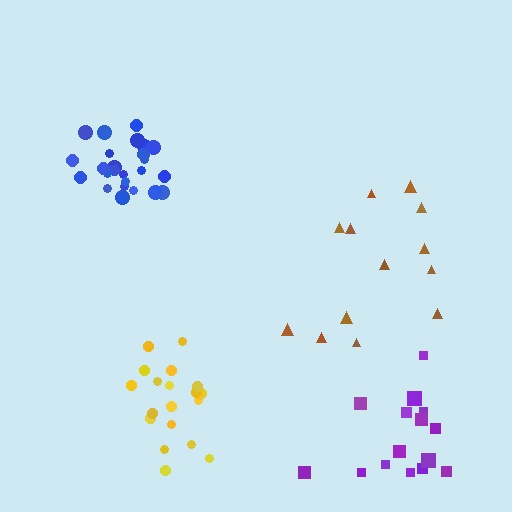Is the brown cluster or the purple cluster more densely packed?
Purple.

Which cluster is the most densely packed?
Blue.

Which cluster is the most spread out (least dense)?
Brown.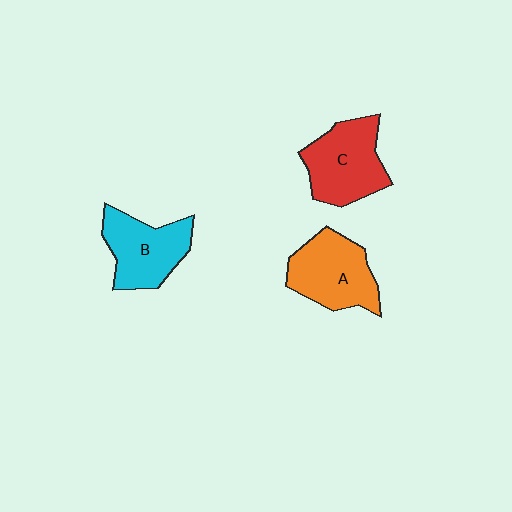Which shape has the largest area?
Shape C (red).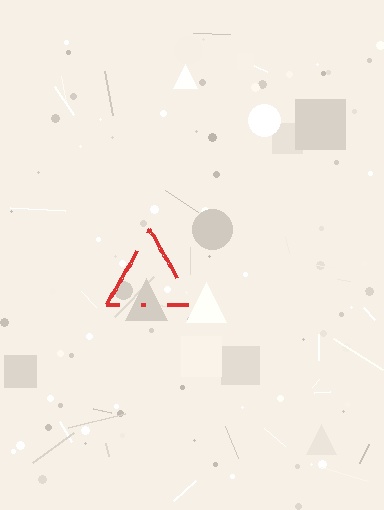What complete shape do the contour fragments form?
The contour fragments form a triangle.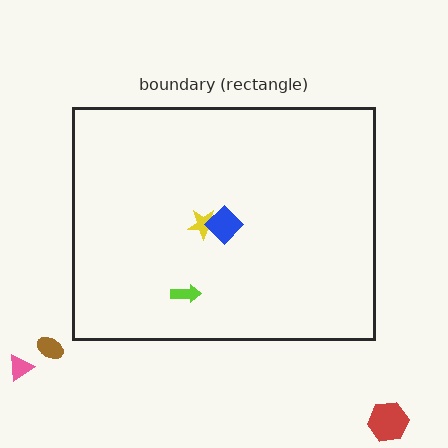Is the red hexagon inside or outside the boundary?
Outside.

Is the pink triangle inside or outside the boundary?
Outside.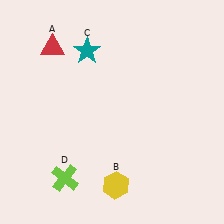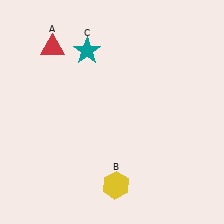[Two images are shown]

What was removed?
The lime cross (D) was removed in Image 2.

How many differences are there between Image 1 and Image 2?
There is 1 difference between the two images.